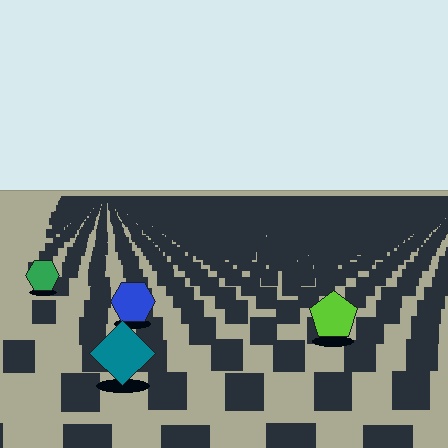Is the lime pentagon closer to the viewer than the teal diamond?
No. The teal diamond is closer — you can tell from the texture gradient: the ground texture is coarser near it.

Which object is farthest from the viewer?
The green hexagon is farthest from the viewer. It appears smaller and the ground texture around it is denser.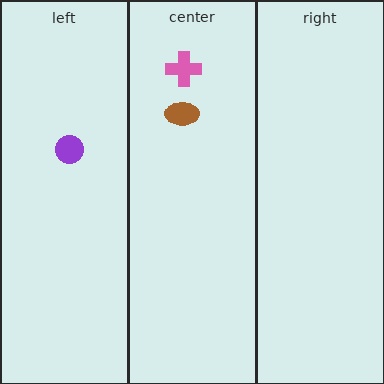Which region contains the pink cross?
The center region.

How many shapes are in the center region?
2.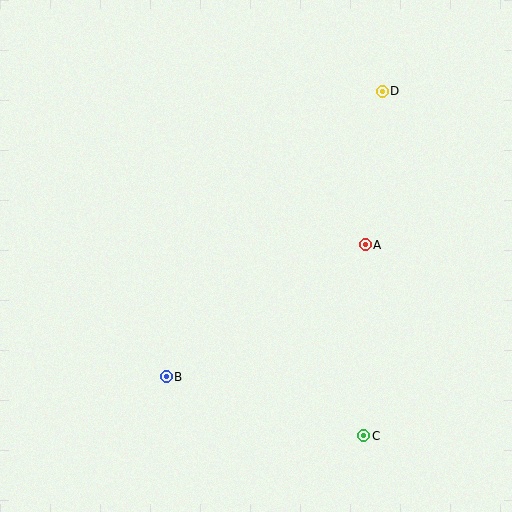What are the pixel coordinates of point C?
Point C is at (363, 436).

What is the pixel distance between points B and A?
The distance between B and A is 239 pixels.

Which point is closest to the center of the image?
Point A at (365, 245) is closest to the center.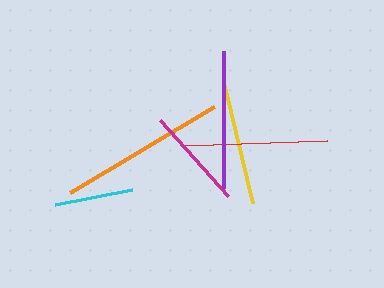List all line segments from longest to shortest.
From longest to shortest: orange, red, purple, yellow, magenta, cyan.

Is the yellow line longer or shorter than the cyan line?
The yellow line is longer than the cyan line.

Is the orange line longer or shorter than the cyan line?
The orange line is longer than the cyan line.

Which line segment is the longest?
The orange line is the longest at approximately 167 pixels.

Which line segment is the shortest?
The cyan line is the shortest at approximately 78 pixels.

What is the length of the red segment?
The red segment is approximately 142 pixels long.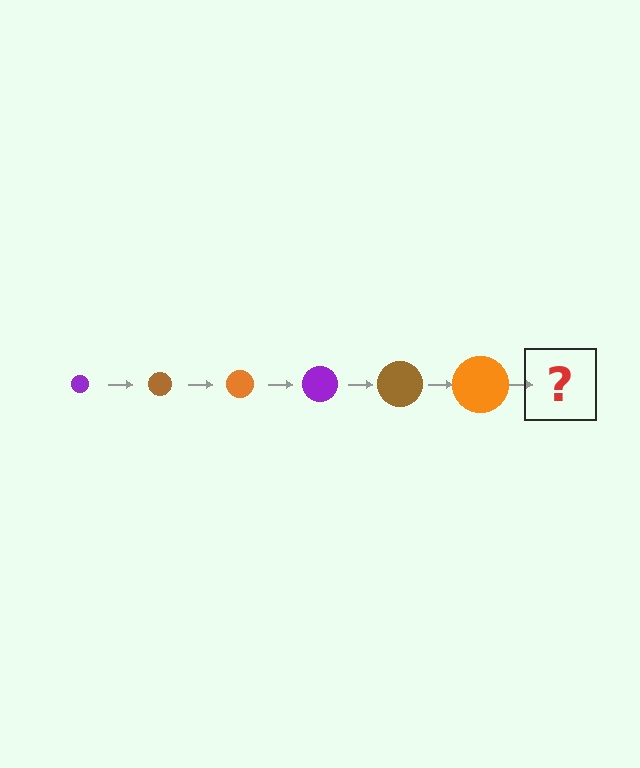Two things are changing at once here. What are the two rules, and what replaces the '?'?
The two rules are that the circle grows larger each step and the color cycles through purple, brown, and orange. The '?' should be a purple circle, larger than the previous one.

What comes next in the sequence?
The next element should be a purple circle, larger than the previous one.